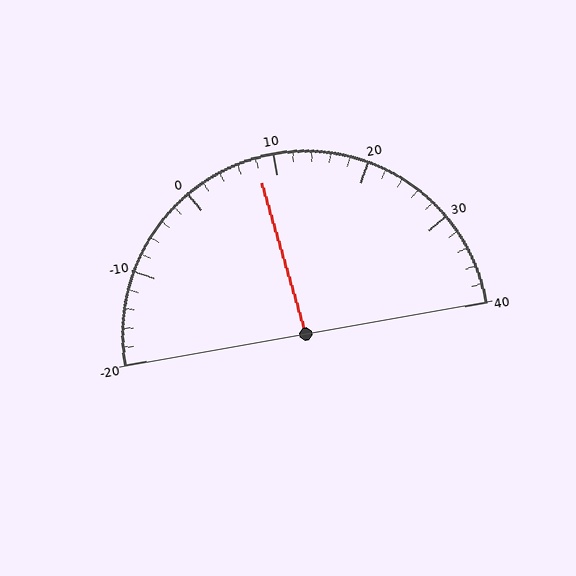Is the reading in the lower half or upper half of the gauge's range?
The reading is in the lower half of the range (-20 to 40).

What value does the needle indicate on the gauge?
The needle indicates approximately 8.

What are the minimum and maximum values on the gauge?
The gauge ranges from -20 to 40.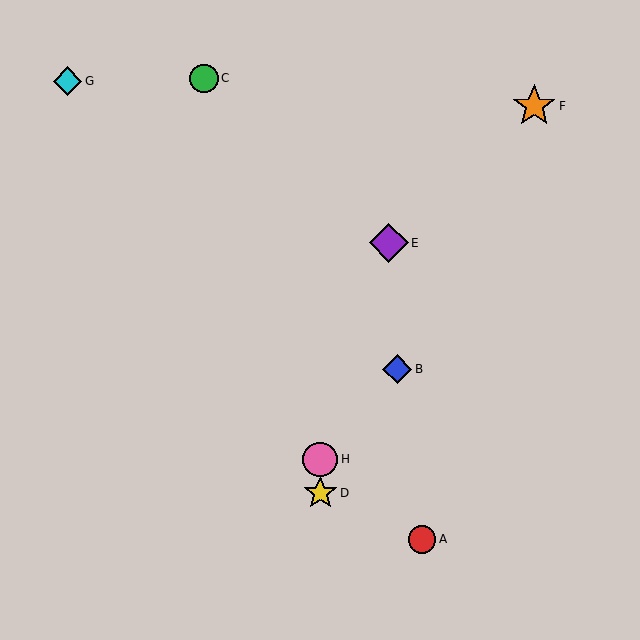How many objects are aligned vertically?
2 objects (D, H) are aligned vertically.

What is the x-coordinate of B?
Object B is at x≈397.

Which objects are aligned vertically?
Objects D, H are aligned vertically.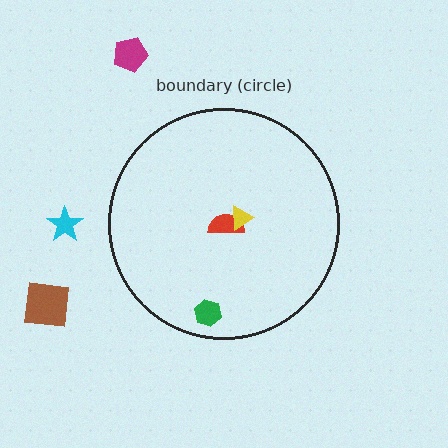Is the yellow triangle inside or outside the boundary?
Inside.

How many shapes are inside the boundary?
3 inside, 3 outside.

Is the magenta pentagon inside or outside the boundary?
Outside.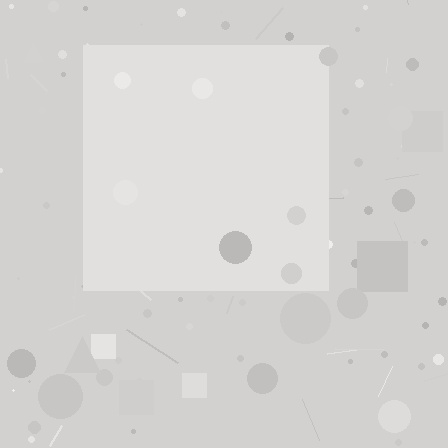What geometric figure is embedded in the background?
A square is embedded in the background.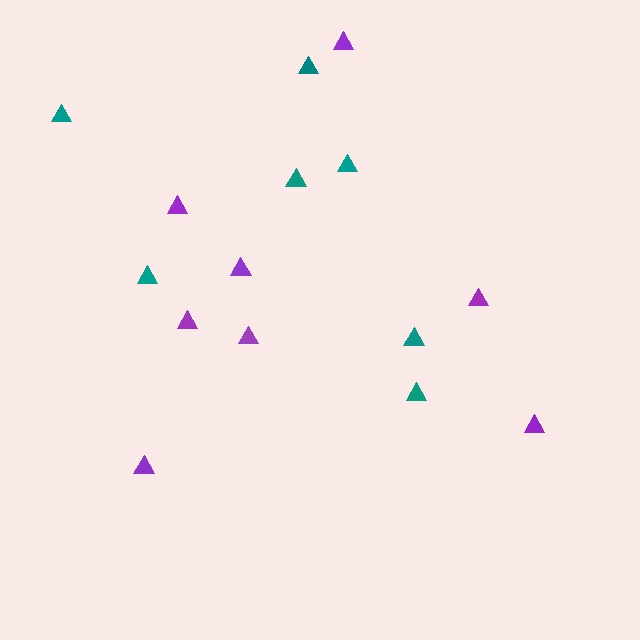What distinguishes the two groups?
There are 2 groups: one group of teal triangles (7) and one group of purple triangles (8).